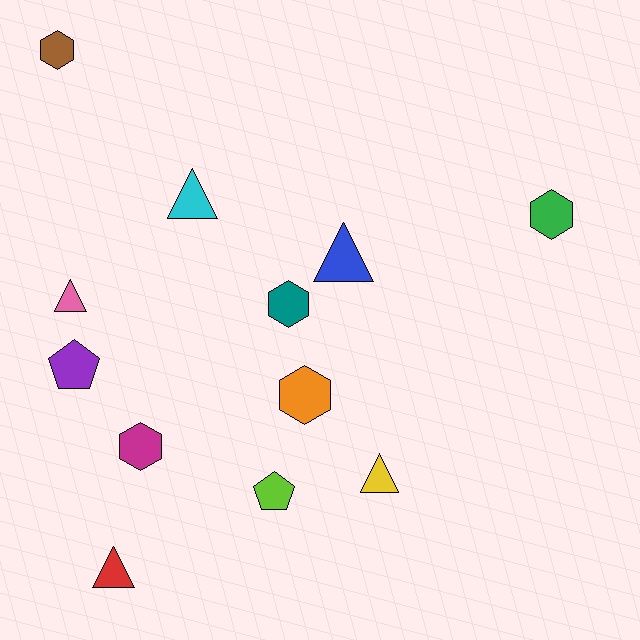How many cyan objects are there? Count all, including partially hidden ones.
There is 1 cyan object.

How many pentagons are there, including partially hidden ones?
There are 2 pentagons.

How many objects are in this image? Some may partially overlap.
There are 12 objects.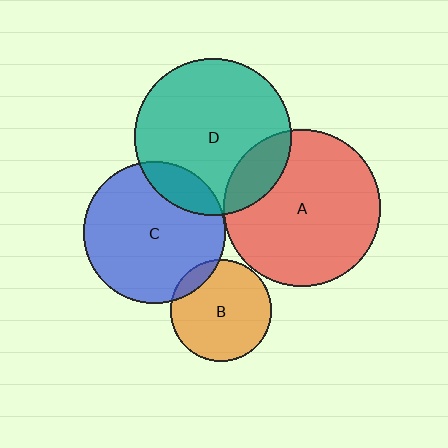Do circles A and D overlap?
Yes.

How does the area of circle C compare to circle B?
Approximately 2.0 times.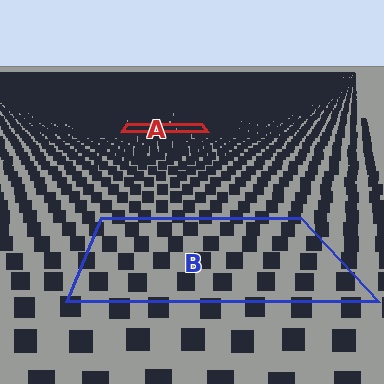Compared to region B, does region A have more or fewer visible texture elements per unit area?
Region A has more texture elements per unit area — they are packed more densely because it is farther away.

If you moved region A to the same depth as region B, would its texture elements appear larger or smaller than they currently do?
They would appear larger. At a closer depth, the same texture elements are projected at a bigger on-screen size.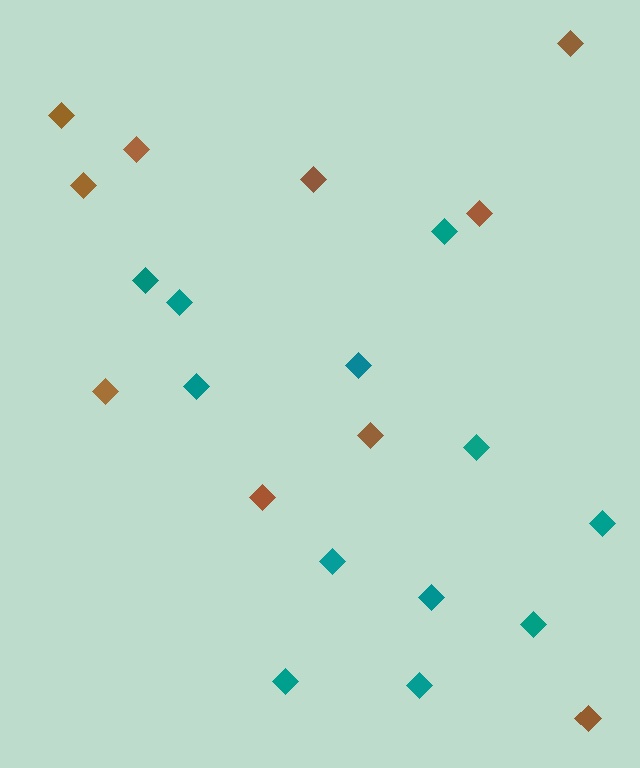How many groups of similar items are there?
There are 2 groups: one group of teal diamonds (12) and one group of brown diamonds (10).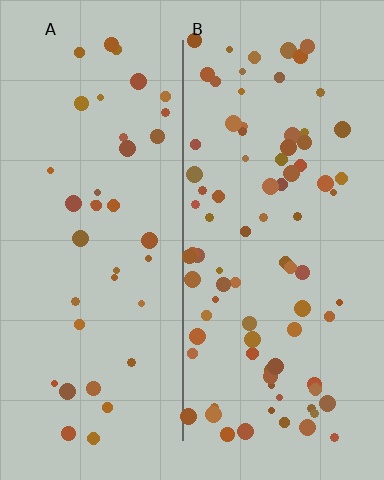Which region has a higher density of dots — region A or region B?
B (the right).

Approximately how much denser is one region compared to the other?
Approximately 2.1× — region B over region A.